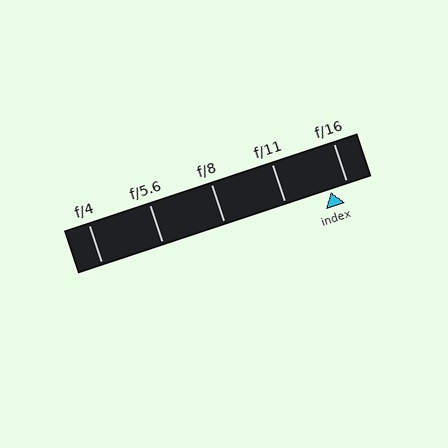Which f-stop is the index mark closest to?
The index mark is closest to f/16.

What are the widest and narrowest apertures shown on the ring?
The widest aperture shown is f/4 and the narrowest is f/16.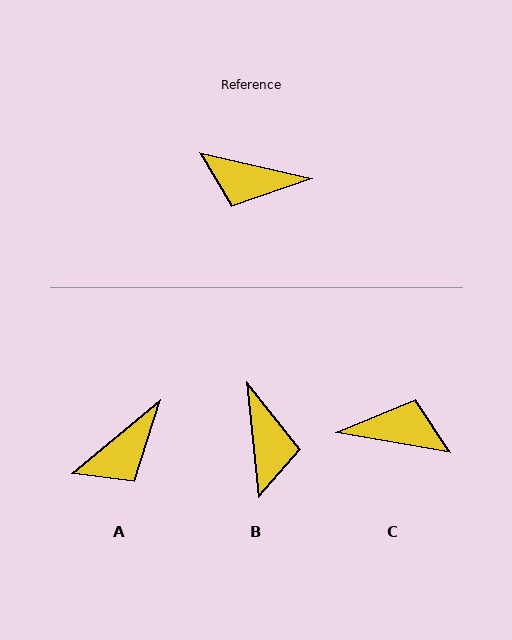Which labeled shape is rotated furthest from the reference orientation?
C, about 177 degrees away.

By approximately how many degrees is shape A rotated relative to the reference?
Approximately 53 degrees counter-clockwise.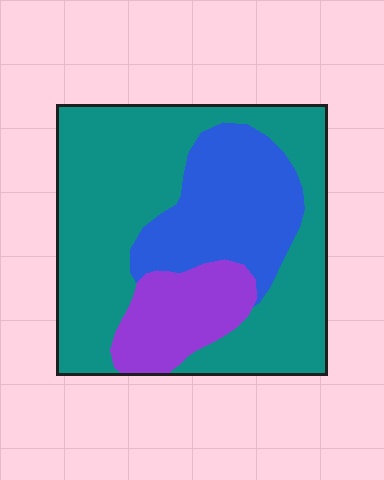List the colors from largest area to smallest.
From largest to smallest: teal, blue, purple.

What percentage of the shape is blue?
Blue takes up about one quarter (1/4) of the shape.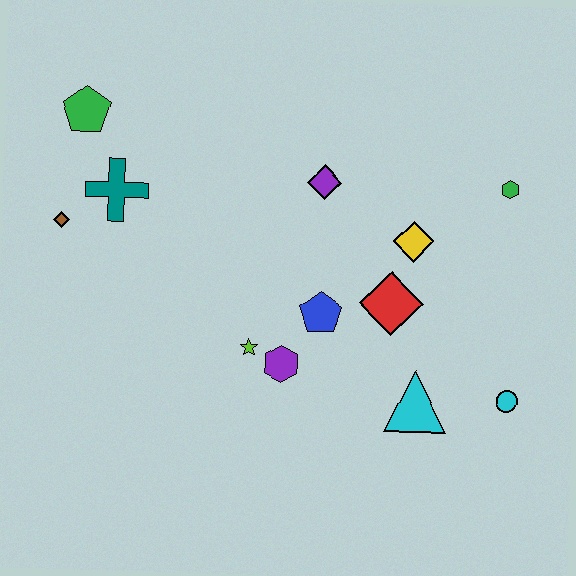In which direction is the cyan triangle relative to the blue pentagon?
The cyan triangle is to the right of the blue pentagon.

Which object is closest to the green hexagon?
The yellow diamond is closest to the green hexagon.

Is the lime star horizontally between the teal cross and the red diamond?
Yes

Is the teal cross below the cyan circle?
No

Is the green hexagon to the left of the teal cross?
No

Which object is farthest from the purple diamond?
The cyan circle is farthest from the purple diamond.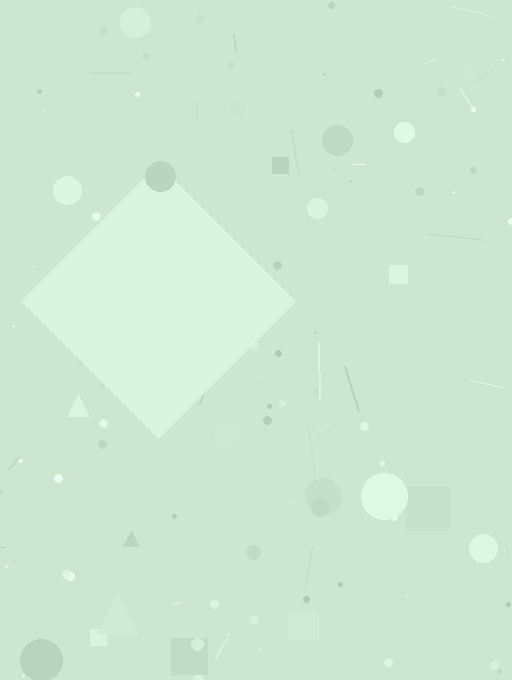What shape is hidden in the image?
A diamond is hidden in the image.